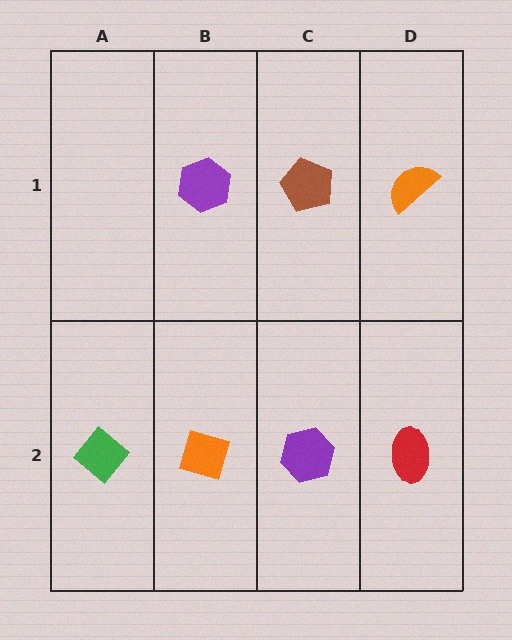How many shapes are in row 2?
4 shapes.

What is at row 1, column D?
An orange semicircle.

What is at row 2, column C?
A purple hexagon.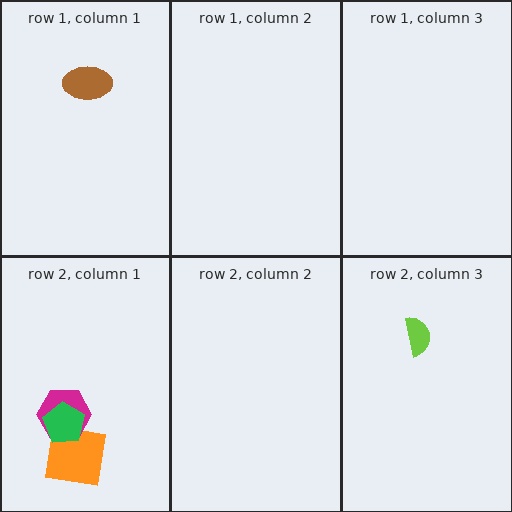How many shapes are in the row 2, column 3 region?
1.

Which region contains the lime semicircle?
The row 2, column 3 region.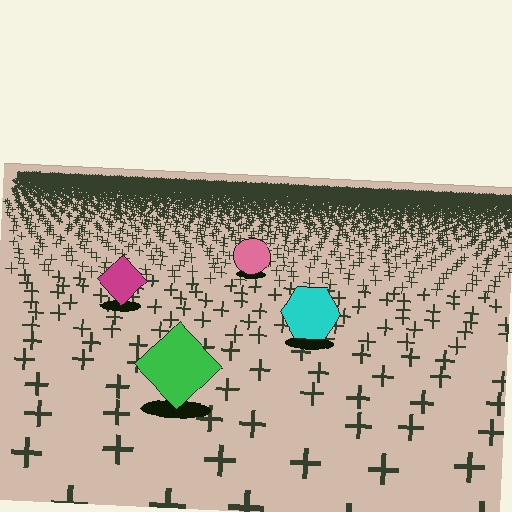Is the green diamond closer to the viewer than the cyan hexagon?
Yes. The green diamond is closer — you can tell from the texture gradient: the ground texture is coarser near it.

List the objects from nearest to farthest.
From nearest to farthest: the green diamond, the cyan hexagon, the magenta diamond, the pink circle.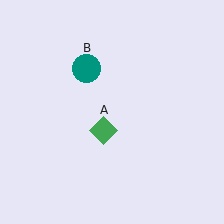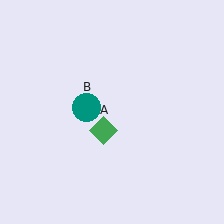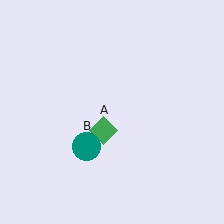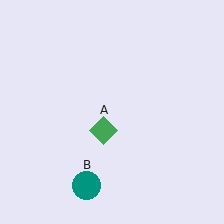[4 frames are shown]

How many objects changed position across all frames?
1 object changed position: teal circle (object B).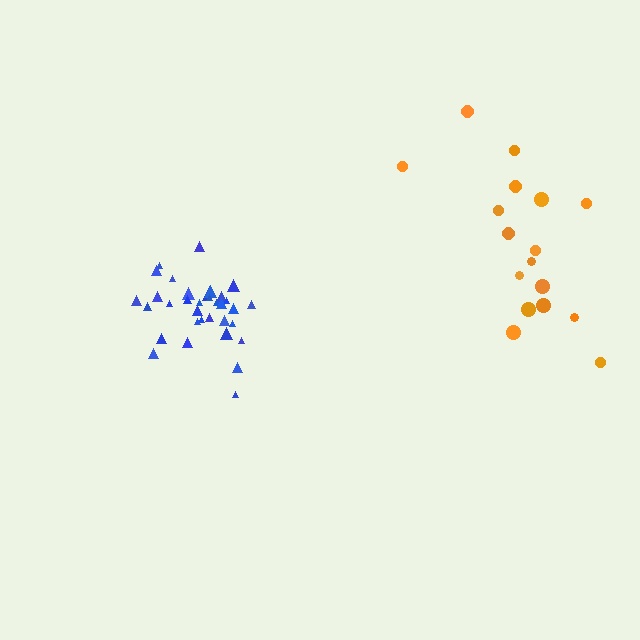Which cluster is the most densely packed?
Blue.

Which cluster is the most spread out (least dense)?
Orange.